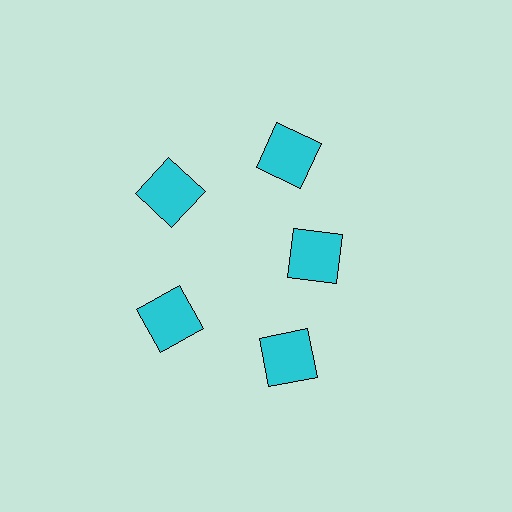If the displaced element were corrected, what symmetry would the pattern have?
It would have 5-fold rotational symmetry — the pattern would map onto itself every 72 degrees.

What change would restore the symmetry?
The symmetry would be restored by moving it outward, back onto the ring so that all 5 squares sit at equal angles and equal distance from the center.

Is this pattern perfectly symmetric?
No. The 5 cyan squares are arranged in a ring, but one element near the 3 o'clock position is pulled inward toward the center, breaking the 5-fold rotational symmetry.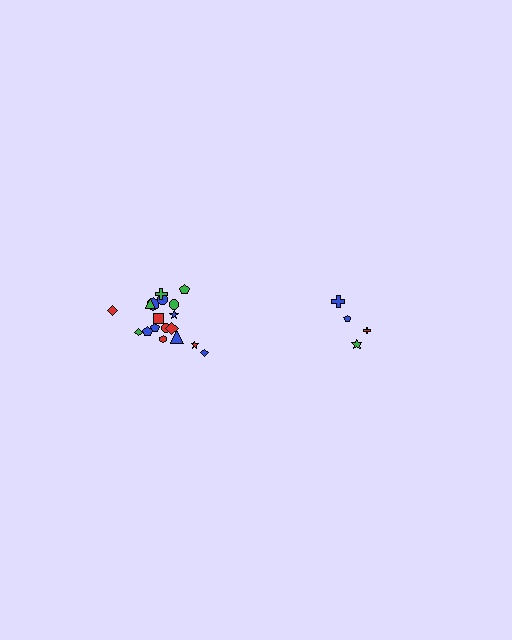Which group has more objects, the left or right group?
The left group.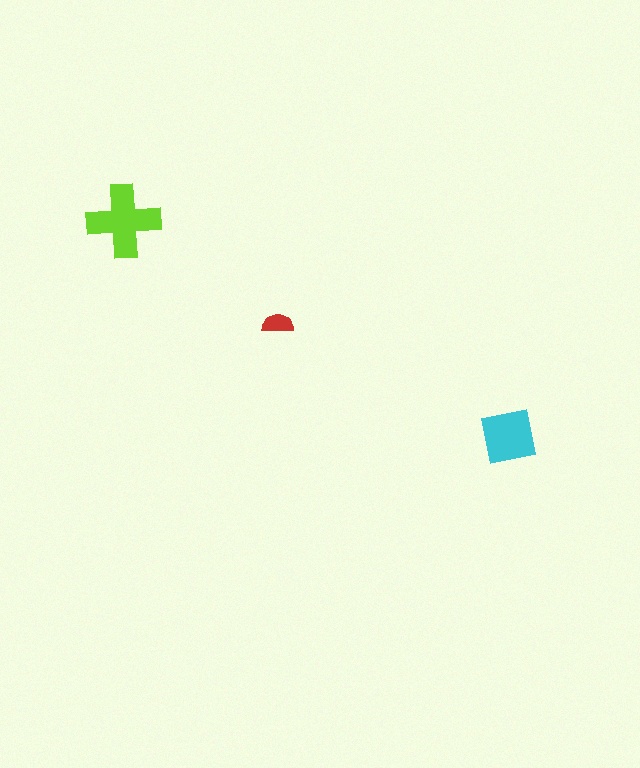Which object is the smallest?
The red semicircle.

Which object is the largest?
The lime cross.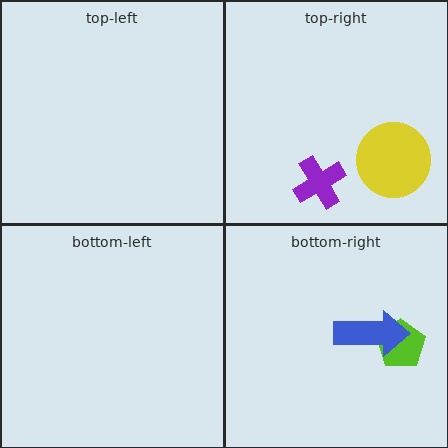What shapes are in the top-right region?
The yellow circle, the purple cross.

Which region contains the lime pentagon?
The bottom-right region.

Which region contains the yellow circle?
The top-right region.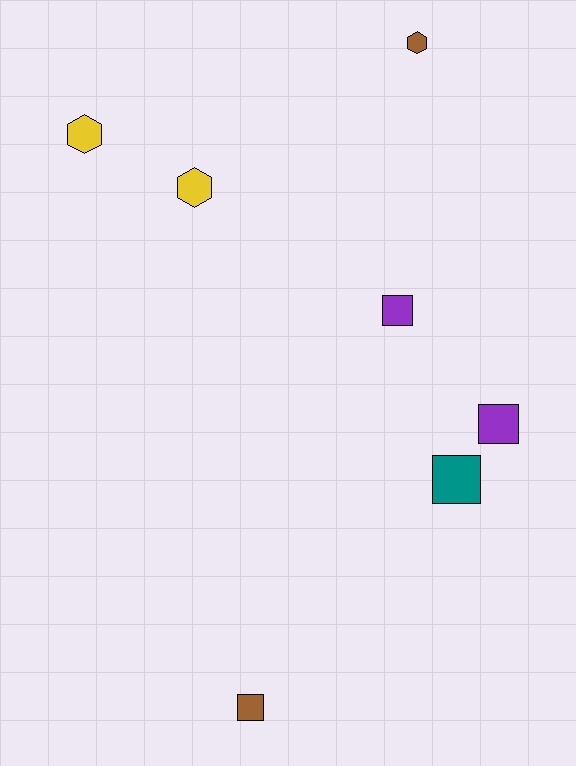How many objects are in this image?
There are 7 objects.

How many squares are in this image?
There are 4 squares.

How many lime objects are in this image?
There are no lime objects.